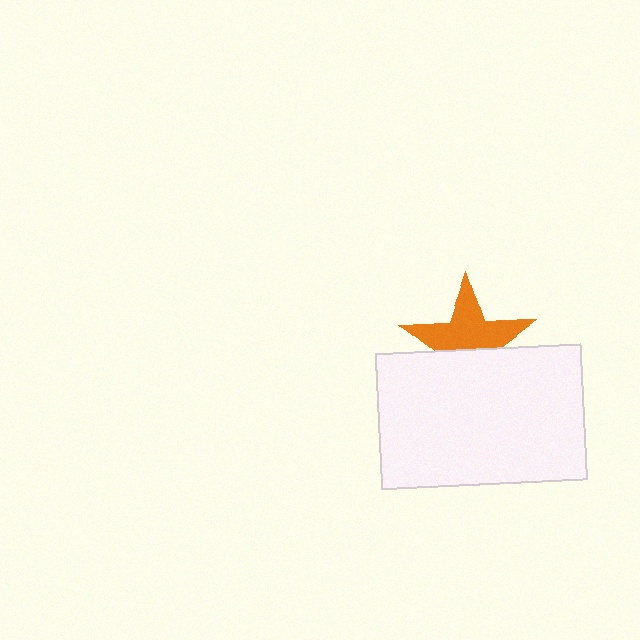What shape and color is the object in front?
The object in front is a white rectangle.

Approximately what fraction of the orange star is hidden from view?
Roughly 42% of the orange star is hidden behind the white rectangle.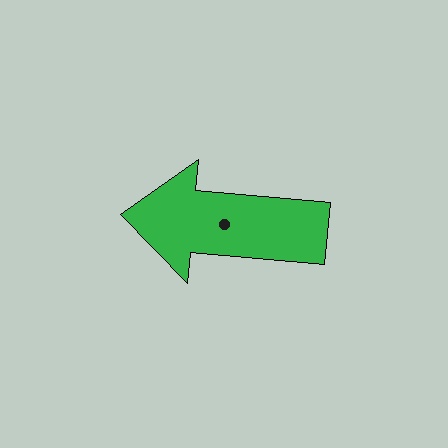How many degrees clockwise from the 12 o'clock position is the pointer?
Approximately 275 degrees.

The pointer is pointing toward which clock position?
Roughly 9 o'clock.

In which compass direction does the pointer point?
West.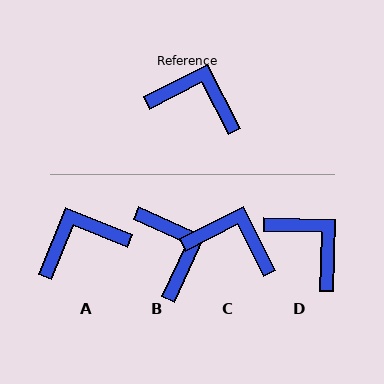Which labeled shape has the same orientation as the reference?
C.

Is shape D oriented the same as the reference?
No, it is off by about 29 degrees.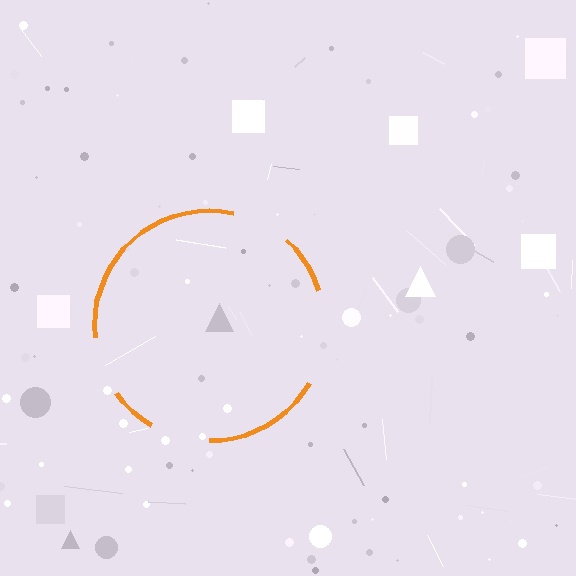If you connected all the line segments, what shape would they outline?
They would outline a circle.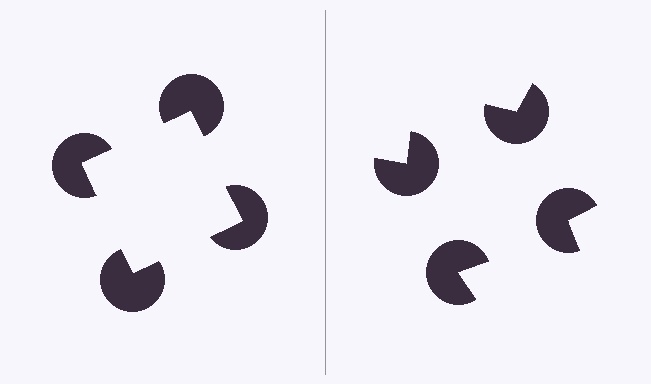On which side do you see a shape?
An illusory square appears on the left side. On the right side the wedge cuts are rotated, so no coherent shape forms.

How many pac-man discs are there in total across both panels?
8 — 4 on each side.